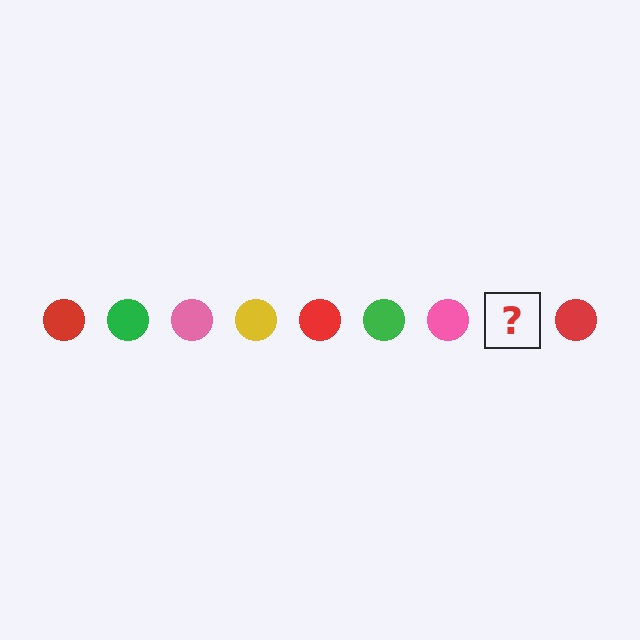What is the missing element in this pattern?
The missing element is a yellow circle.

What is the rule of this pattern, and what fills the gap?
The rule is that the pattern cycles through red, green, pink, yellow circles. The gap should be filled with a yellow circle.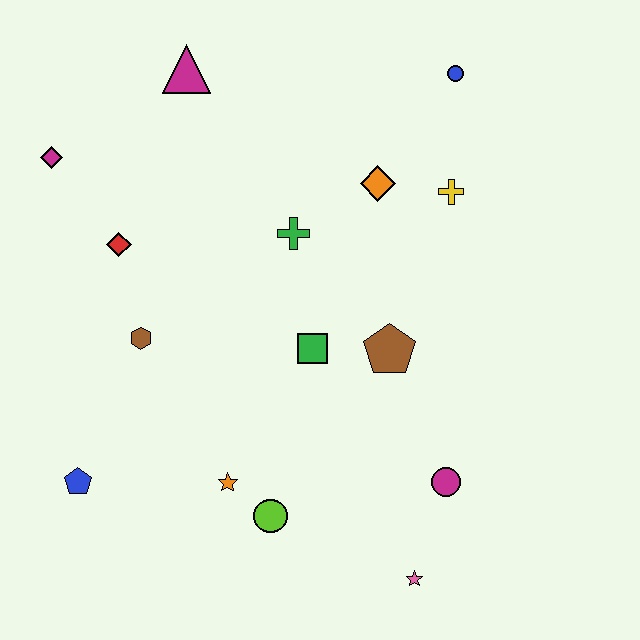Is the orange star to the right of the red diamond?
Yes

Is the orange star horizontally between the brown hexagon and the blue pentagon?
No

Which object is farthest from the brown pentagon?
The magenta diamond is farthest from the brown pentagon.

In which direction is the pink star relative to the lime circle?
The pink star is to the right of the lime circle.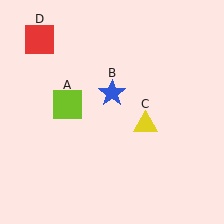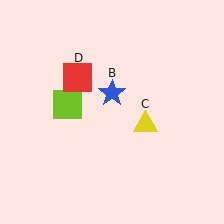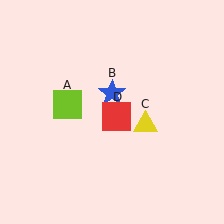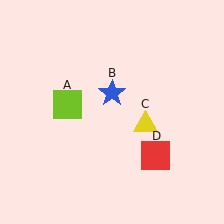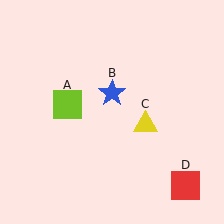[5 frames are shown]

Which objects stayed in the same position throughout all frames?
Lime square (object A) and blue star (object B) and yellow triangle (object C) remained stationary.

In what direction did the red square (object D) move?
The red square (object D) moved down and to the right.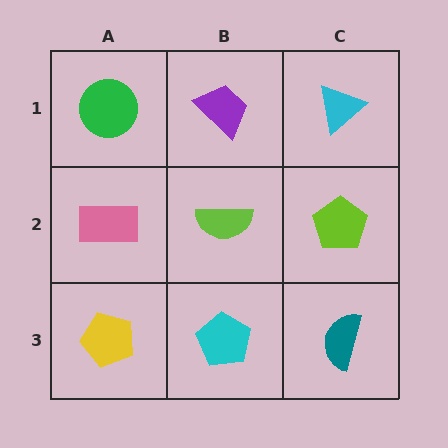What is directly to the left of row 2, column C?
A lime semicircle.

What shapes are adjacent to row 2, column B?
A purple trapezoid (row 1, column B), a cyan pentagon (row 3, column B), a pink rectangle (row 2, column A), a lime pentagon (row 2, column C).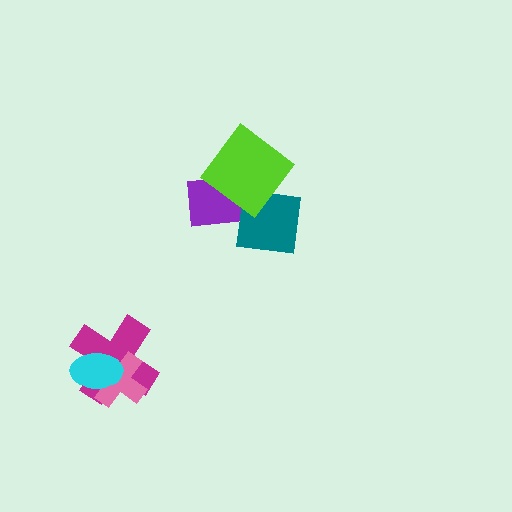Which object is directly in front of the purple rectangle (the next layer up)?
The teal square is directly in front of the purple rectangle.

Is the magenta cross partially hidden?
Yes, it is partially covered by another shape.